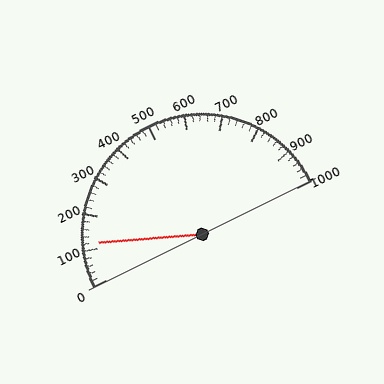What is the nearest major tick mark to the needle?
The nearest major tick mark is 100.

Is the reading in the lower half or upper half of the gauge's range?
The reading is in the lower half of the range (0 to 1000).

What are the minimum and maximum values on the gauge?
The gauge ranges from 0 to 1000.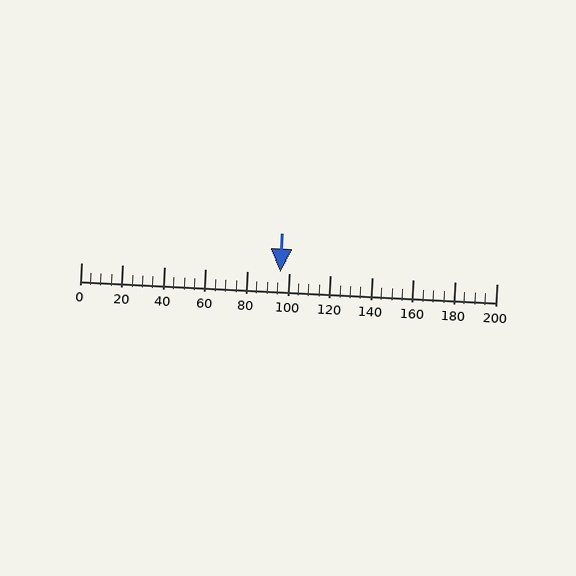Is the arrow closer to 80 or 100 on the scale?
The arrow is closer to 100.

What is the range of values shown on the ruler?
The ruler shows values from 0 to 200.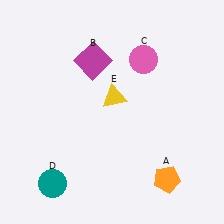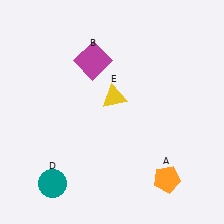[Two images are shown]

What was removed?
The pink circle (C) was removed in Image 2.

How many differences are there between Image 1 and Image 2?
There is 1 difference between the two images.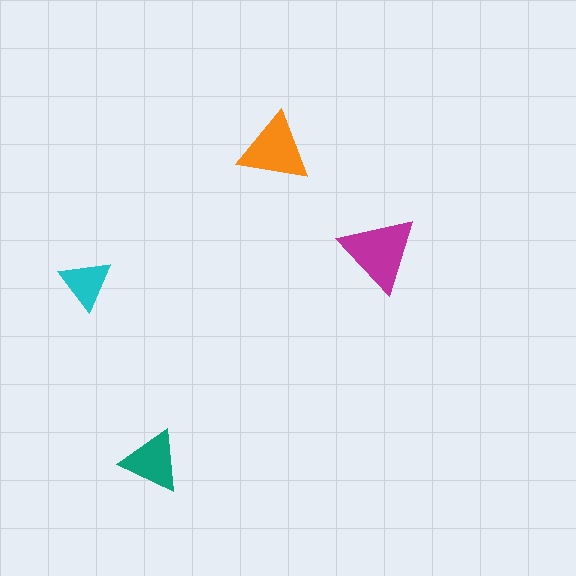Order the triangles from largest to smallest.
the magenta one, the orange one, the teal one, the cyan one.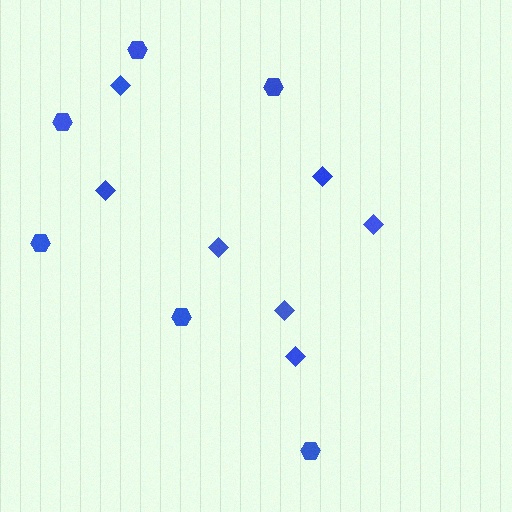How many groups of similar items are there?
There are 2 groups: one group of diamonds (7) and one group of hexagons (6).